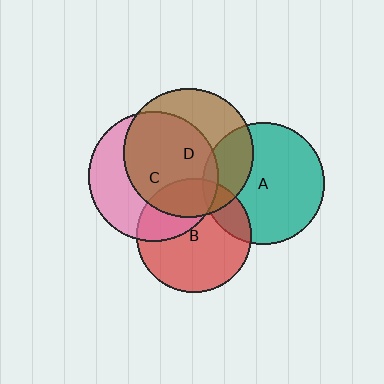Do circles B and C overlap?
Yes.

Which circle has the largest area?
Circle C (pink).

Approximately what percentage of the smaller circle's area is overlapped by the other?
Approximately 35%.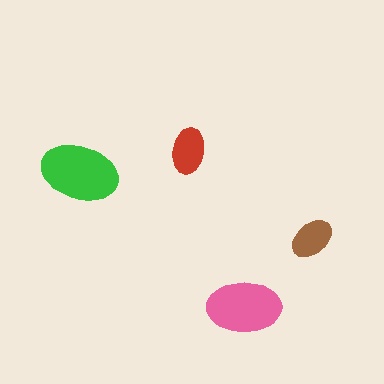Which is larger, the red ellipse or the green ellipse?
The green one.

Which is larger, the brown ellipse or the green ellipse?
The green one.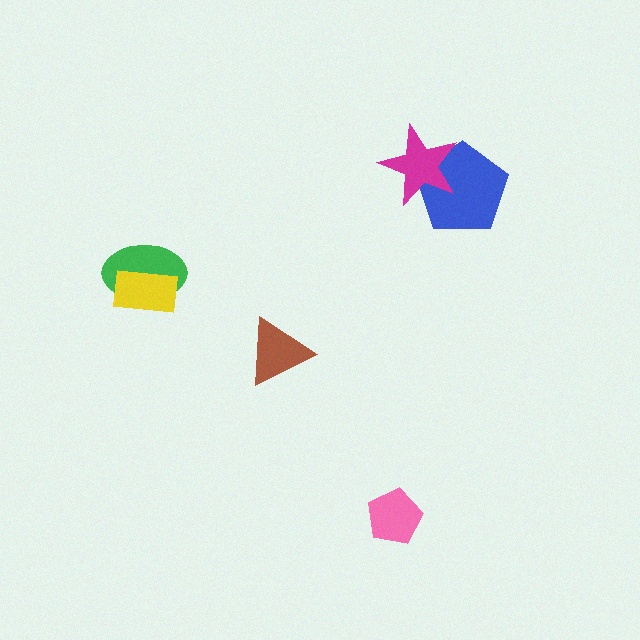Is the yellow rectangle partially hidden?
No, no other shape covers it.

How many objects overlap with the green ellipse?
1 object overlaps with the green ellipse.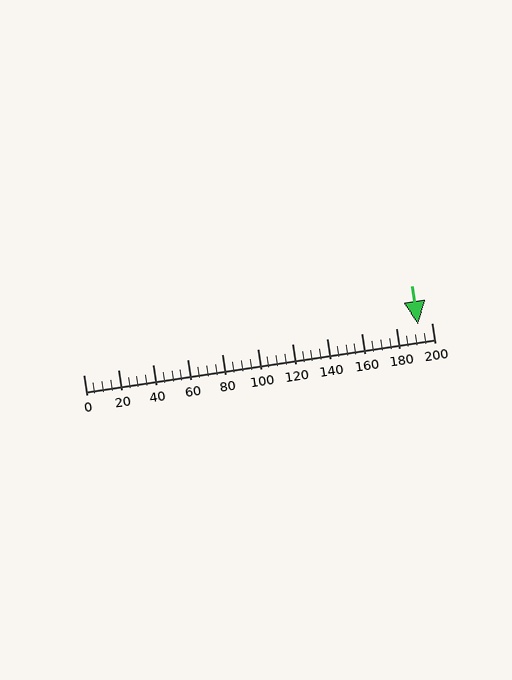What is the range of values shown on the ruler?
The ruler shows values from 0 to 200.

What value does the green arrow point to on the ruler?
The green arrow points to approximately 193.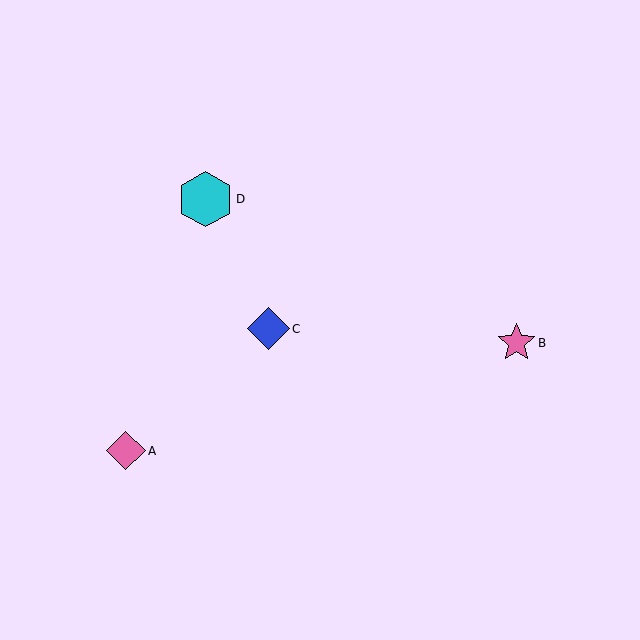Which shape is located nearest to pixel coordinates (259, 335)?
The blue diamond (labeled C) at (269, 329) is nearest to that location.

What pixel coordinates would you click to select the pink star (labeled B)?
Click at (516, 343) to select the pink star B.